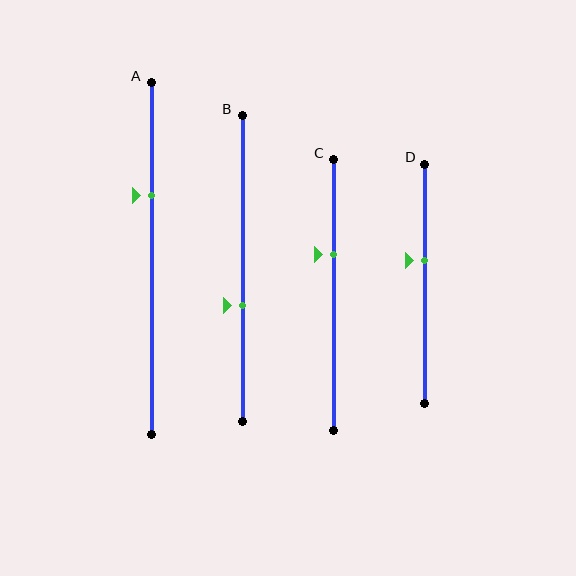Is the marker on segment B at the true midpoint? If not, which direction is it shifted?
No, the marker on segment B is shifted downward by about 12% of the segment length.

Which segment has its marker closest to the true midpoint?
Segment D has its marker closest to the true midpoint.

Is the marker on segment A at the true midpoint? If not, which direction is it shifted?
No, the marker on segment A is shifted upward by about 18% of the segment length.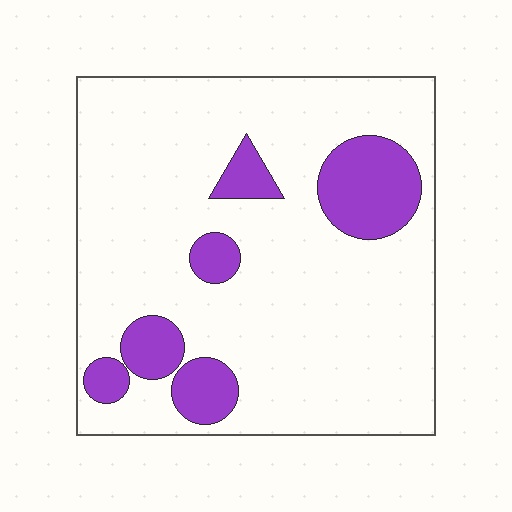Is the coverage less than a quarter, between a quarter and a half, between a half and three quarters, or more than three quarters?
Less than a quarter.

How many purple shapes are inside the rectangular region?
6.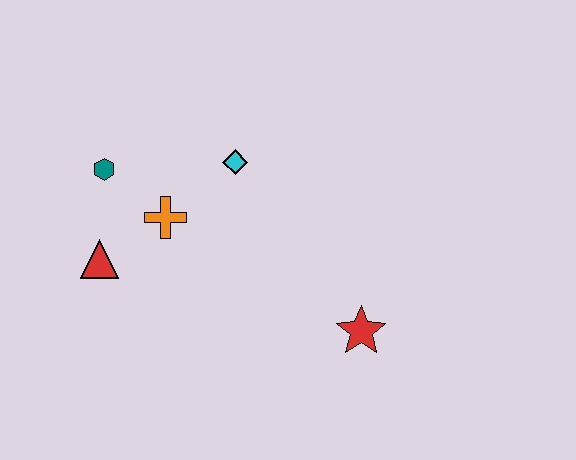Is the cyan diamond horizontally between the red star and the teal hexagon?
Yes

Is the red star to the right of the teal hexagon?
Yes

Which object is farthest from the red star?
The teal hexagon is farthest from the red star.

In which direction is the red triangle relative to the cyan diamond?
The red triangle is to the left of the cyan diamond.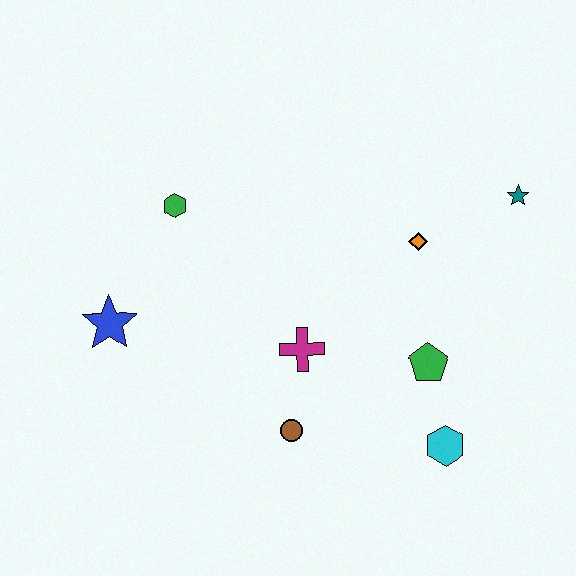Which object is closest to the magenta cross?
The brown circle is closest to the magenta cross.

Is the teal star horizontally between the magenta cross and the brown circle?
No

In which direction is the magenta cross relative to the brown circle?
The magenta cross is above the brown circle.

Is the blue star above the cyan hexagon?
Yes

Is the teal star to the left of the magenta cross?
No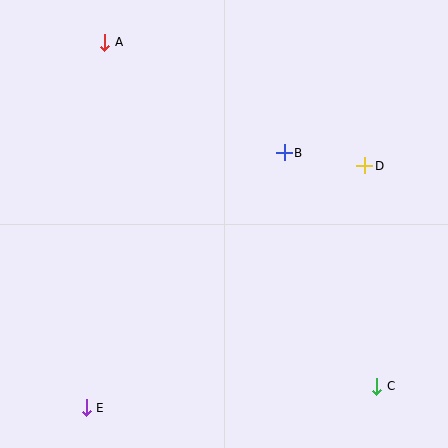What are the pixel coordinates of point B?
Point B is at (284, 153).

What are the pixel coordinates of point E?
Point E is at (86, 408).